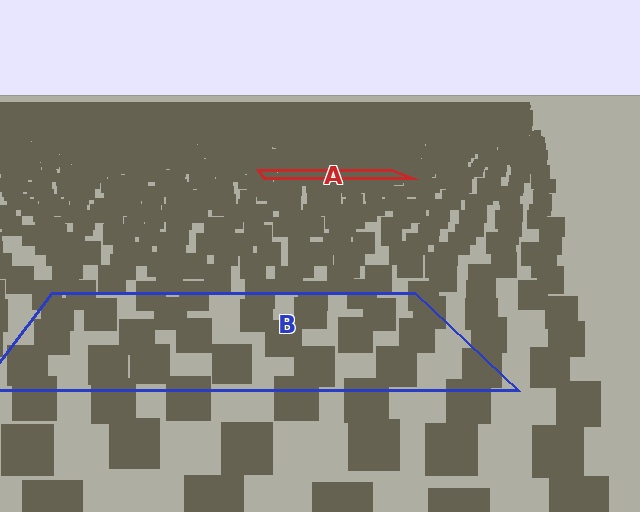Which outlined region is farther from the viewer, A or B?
Region A is farther from the viewer — the texture elements inside it appear smaller and more densely packed.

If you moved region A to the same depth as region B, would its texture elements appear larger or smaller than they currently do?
They would appear larger. At a closer depth, the same texture elements are projected at a bigger on-screen size.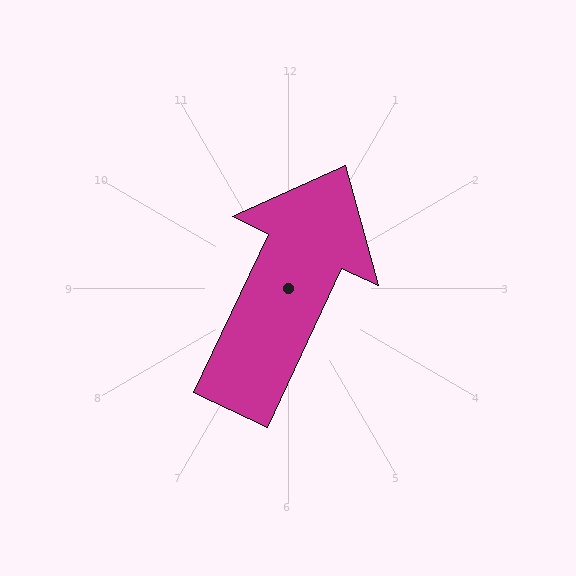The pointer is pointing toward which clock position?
Roughly 1 o'clock.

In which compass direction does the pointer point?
Northeast.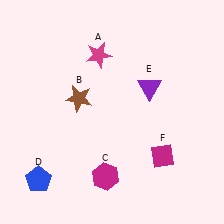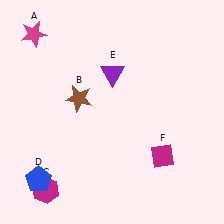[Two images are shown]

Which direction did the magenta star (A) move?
The magenta star (A) moved left.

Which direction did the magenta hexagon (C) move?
The magenta hexagon (C) moved left.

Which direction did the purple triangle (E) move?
The purple triangle (E) moved left.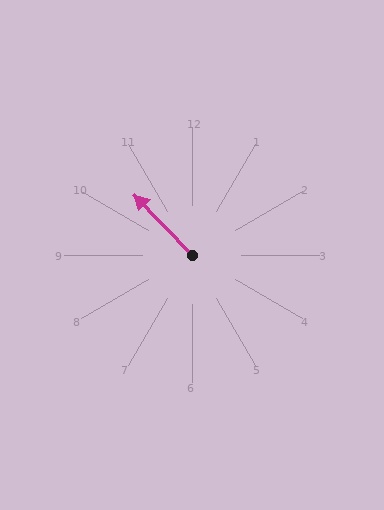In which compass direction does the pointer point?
Northwest.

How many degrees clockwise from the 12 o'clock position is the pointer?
Approximately 316 degrees.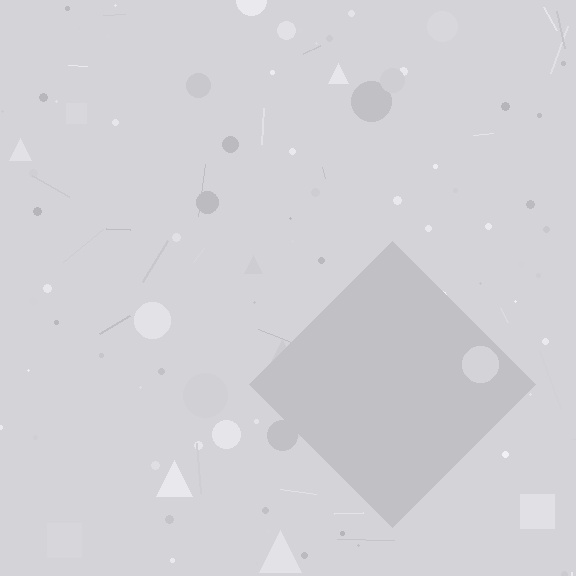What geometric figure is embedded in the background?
A diamond is embedded in the background.